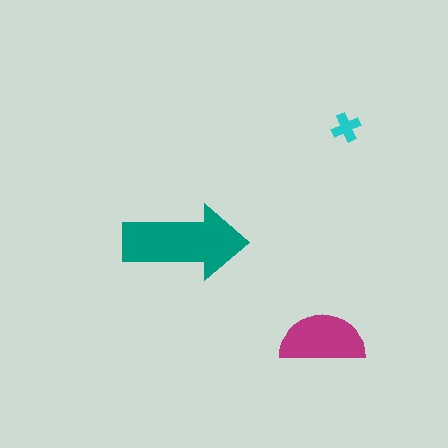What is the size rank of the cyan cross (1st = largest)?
3rd.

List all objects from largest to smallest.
The teal arrow, the magenta semicircle, the cyan cross.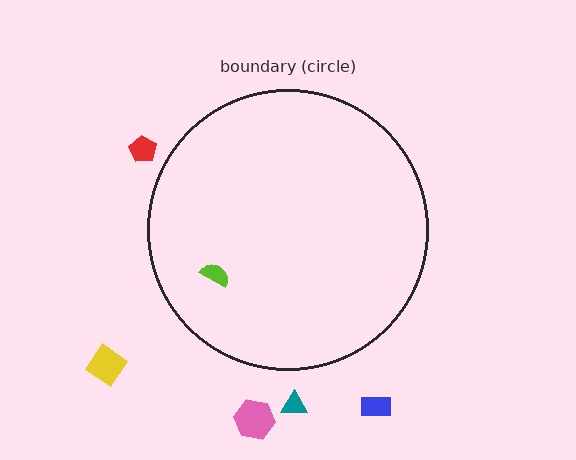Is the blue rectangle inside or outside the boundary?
Outside.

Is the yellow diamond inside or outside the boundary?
Outside.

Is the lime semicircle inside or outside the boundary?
Inside.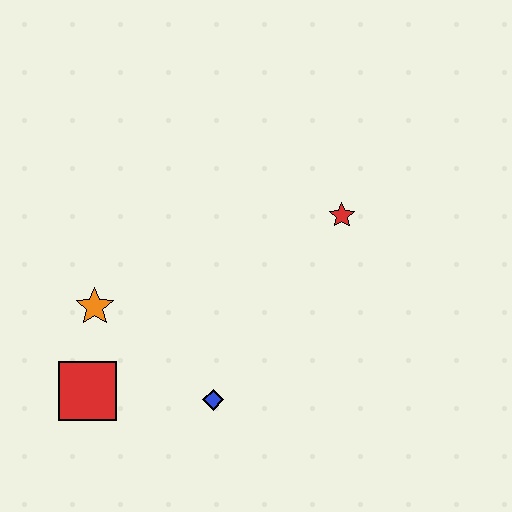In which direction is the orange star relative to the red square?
The orange star is above the red square.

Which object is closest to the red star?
The blue diamond is closest to the red star.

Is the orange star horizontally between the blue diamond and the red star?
No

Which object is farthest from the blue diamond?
The red star is farthest from the blue diamond.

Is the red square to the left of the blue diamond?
Yes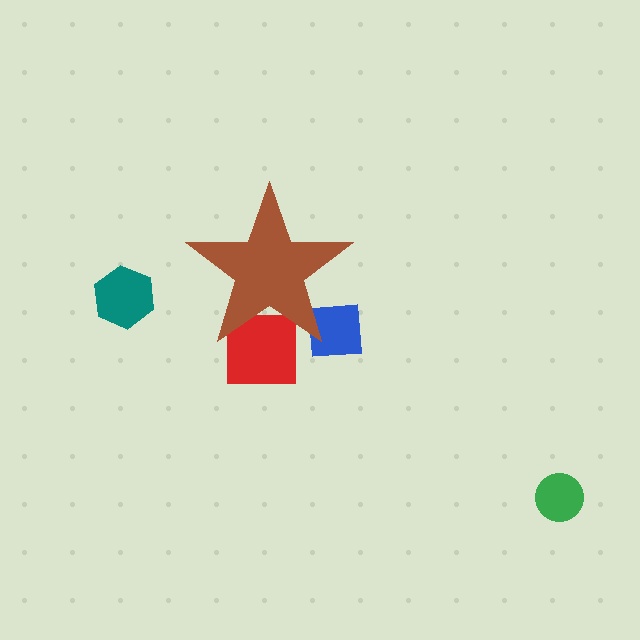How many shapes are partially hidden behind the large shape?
2 shapes are partially hidden.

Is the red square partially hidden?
Yes, the red square is partially hidden behind the brown star.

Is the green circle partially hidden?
No, the green circle is fully visible.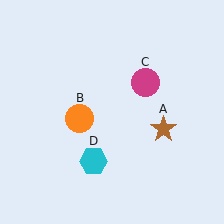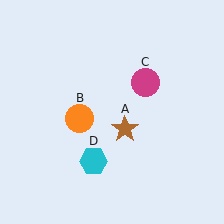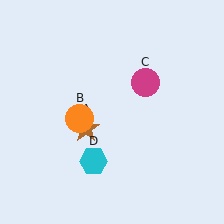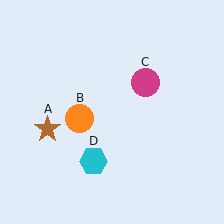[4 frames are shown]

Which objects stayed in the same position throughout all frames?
Orange circle (object B) and magenta circle (object C) and cyan hexagon (object D) remained stationary.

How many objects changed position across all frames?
1 object changed position: brown star (object A).